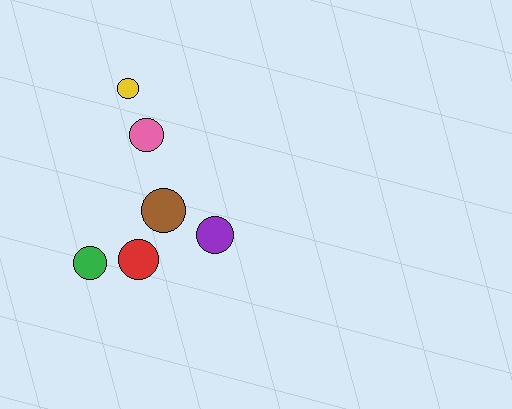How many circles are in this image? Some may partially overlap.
There are 6 circles.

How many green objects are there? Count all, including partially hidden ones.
There is 1 green object.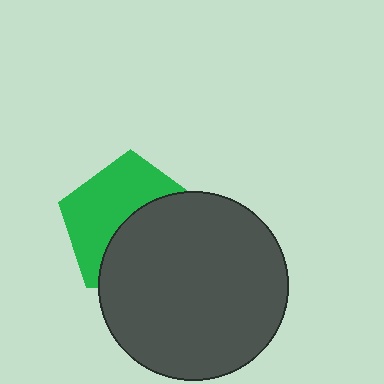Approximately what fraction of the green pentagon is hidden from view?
Roughly 50% of the green pentagon is hidden behind the dark gray circle.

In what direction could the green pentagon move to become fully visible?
The green pentagon could move toward the upper-left. That would shift it out from behind the dark gray circle entirely.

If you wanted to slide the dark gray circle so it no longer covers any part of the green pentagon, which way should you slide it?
Slide it toward the lower-right — that is the most direct way to separate the two shapes.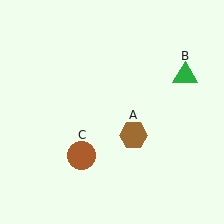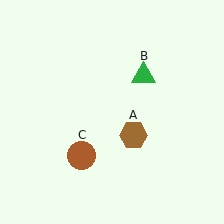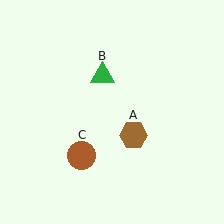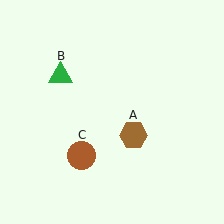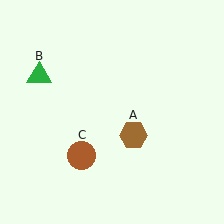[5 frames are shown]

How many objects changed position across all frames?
1 object changed position: green triangle (object B).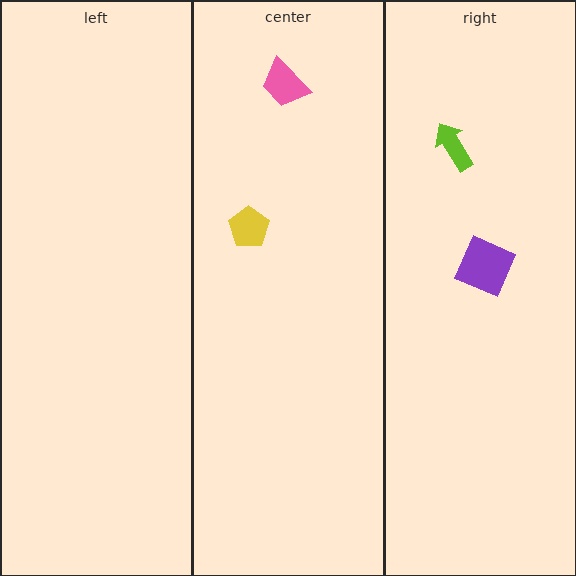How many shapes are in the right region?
2.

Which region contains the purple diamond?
The right region.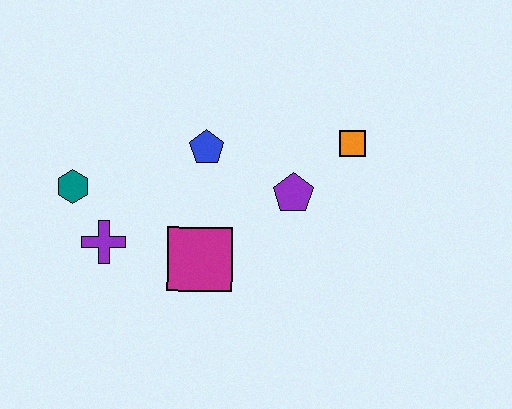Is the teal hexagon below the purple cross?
No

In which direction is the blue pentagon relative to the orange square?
The blue pentagon is to the left of the orange square.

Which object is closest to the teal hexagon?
The purple cross is closest to the teal hexagon.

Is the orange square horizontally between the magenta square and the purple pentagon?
No